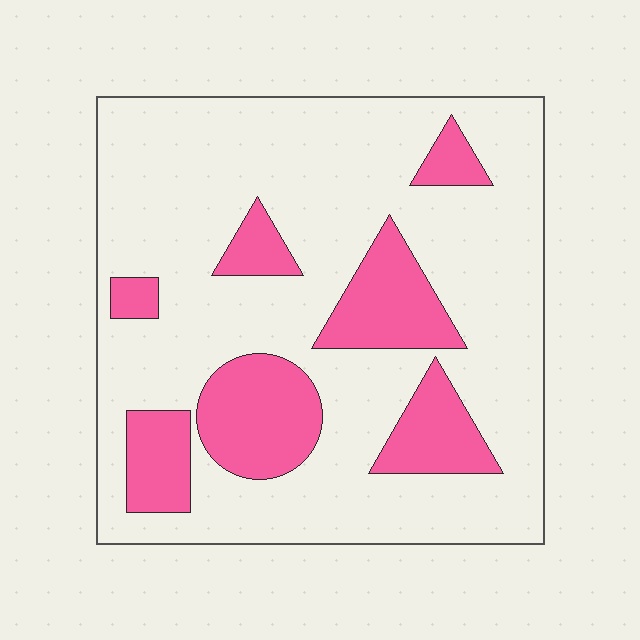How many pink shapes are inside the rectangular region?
7.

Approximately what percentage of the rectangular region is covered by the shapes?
Approximately 25%.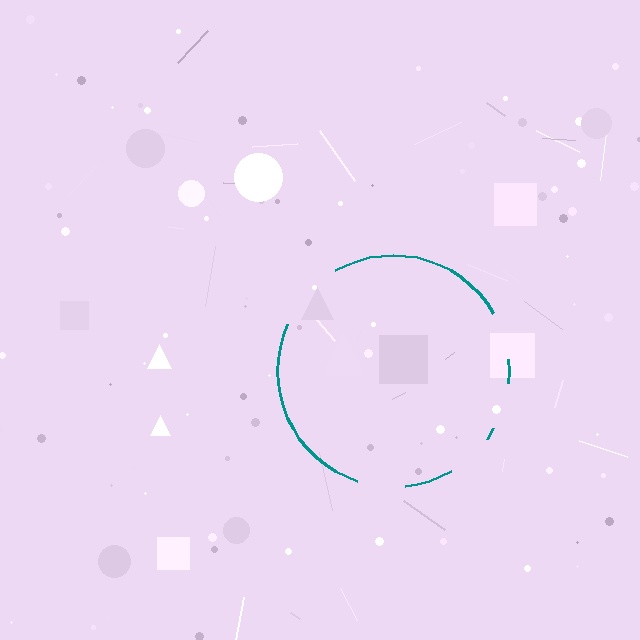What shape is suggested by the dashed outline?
The dashed outline suggests a circle.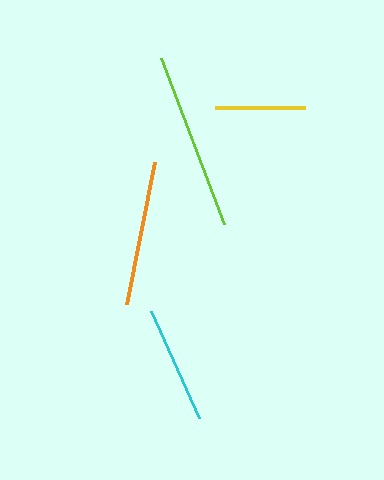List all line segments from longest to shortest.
From longest to shortest: lime, orange, cyan, yellow.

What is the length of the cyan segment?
The cyan segment is approximately 117 pixels long.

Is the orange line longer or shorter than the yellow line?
The orange line is longer than the yellow line.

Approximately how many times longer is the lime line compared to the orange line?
The lime line is approximately 1.2 times the length of the orange line.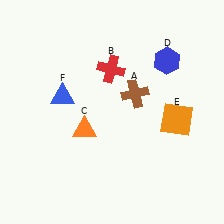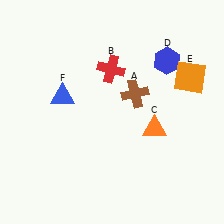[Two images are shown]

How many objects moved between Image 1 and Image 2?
2 objects moved between the two images.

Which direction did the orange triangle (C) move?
The orange triangle (C) moved right.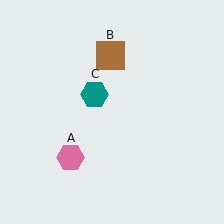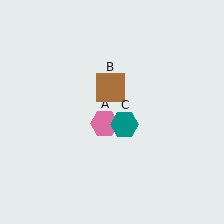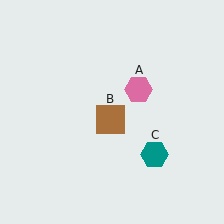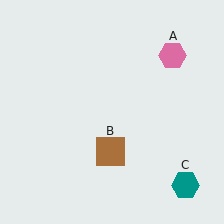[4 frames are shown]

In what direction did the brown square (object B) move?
The brown square (object B) moved down.